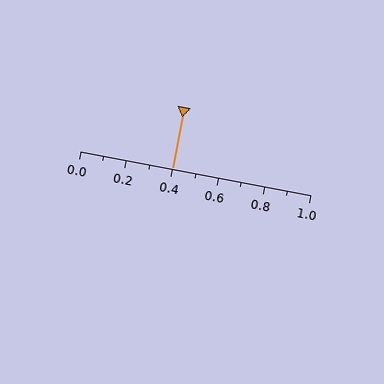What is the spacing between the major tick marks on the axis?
The major ticks are spaced 0.2 apart.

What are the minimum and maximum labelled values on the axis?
The axis runs from 0.0 to 1.0.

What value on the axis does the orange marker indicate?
The marker indicates approximately 0.4.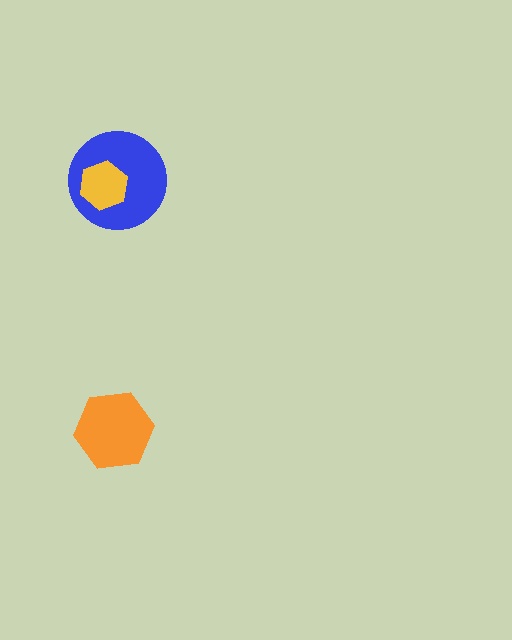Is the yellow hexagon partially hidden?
No, no other shape covers it.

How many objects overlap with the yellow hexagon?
1 object overlaps with the yellow hexagon.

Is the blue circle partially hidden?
Yes, it is partially covered by another shape.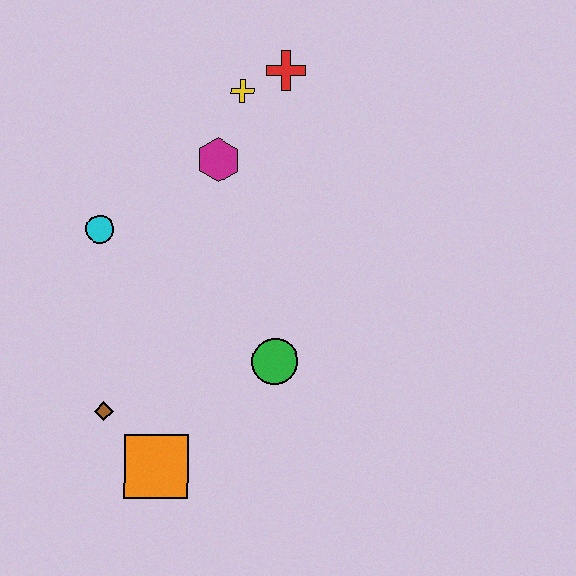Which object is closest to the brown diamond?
The orange square is closest to the brown diamond.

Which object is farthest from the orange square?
The red cross is farthest from the orange square.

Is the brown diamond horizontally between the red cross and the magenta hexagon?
No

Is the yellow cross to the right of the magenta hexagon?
Yes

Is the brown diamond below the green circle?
Yes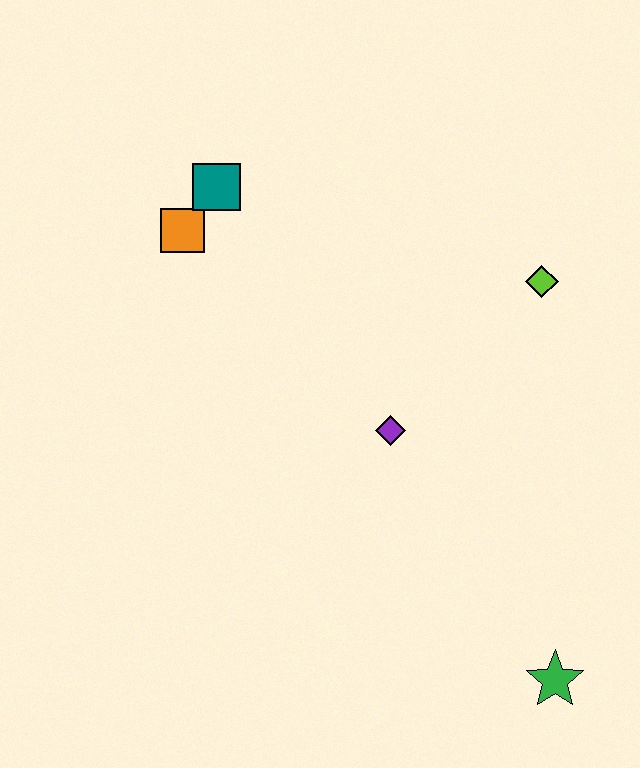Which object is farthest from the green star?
The teal square is farthest from the green star.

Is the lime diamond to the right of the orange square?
Yes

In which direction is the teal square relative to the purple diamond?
The teal square is above the purple diamond.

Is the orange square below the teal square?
Yes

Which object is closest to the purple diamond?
The lime diamond is closest to the purple diamond.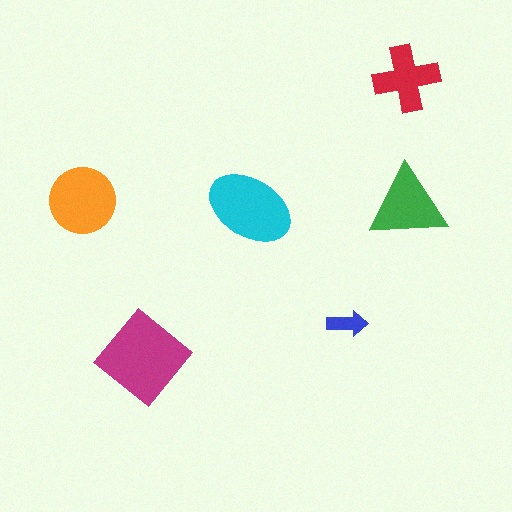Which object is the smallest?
The blue arrow.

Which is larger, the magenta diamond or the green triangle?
The magenta diamond.